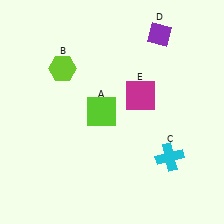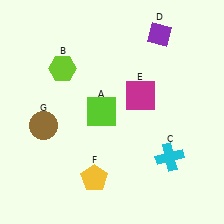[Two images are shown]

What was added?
A yellow pentagon (F), a brown circle (G) were added in Image 2.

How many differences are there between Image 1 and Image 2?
There are 2 differences between the two images.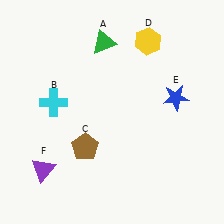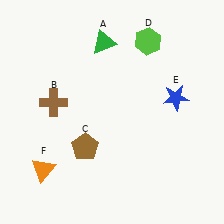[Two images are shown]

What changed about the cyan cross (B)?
In Image 1, B is cyan. In Image 2, it changed to brown.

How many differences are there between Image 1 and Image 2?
There are 3 differences between the two images.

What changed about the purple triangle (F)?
In Image 1, F is purple. In Image 2, it changed to orange.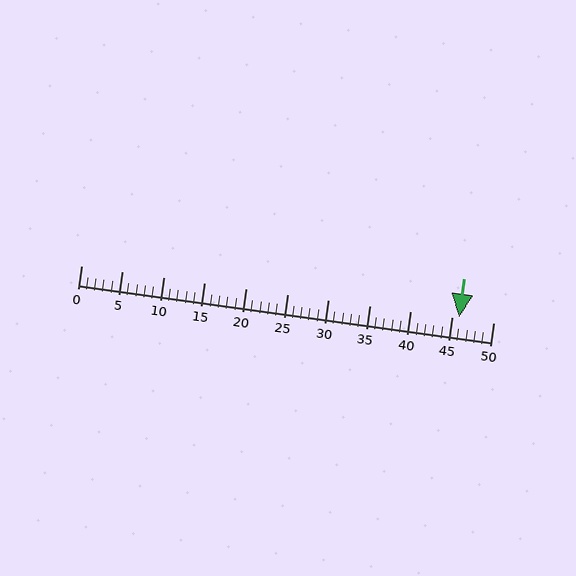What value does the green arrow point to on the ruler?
The green arrow points to approximately 46.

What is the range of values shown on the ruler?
The ruler shows values from 0 to 50.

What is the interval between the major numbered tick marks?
The major tick marks are spaced 5 units apart.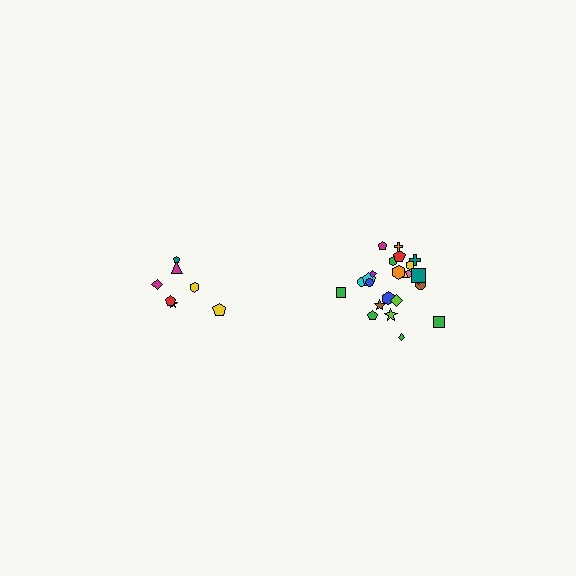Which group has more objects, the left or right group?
The right group.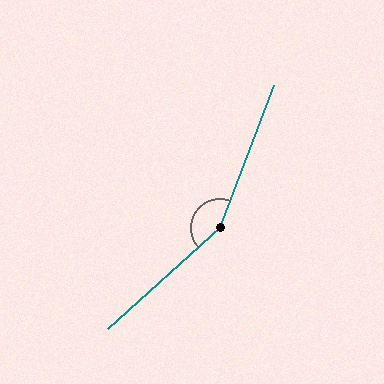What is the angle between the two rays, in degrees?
Approximately 153 degrees.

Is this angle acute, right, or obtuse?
It is obtuse.